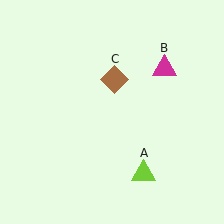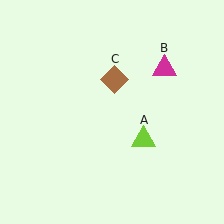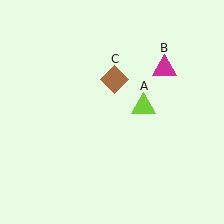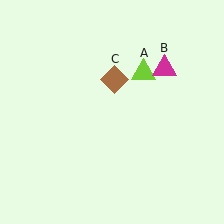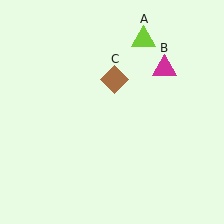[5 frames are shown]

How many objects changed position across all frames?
1 object changed position: lime triangle (object A).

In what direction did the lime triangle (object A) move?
The lime triangle (object A) moved up.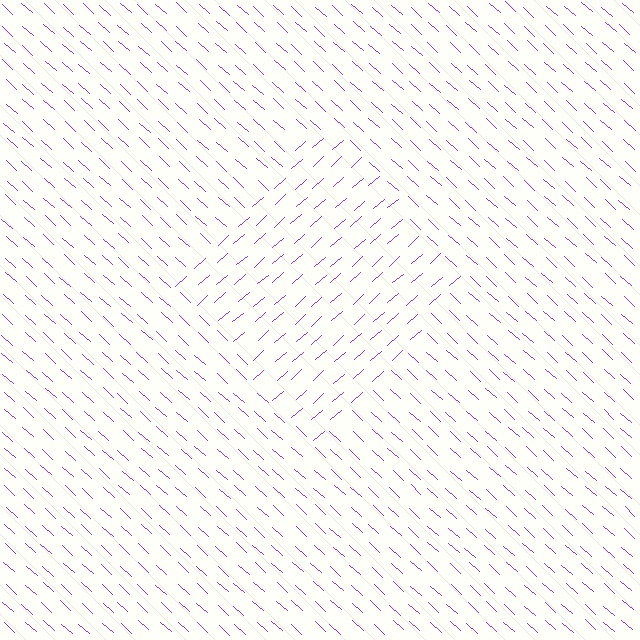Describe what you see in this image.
The image is filled with small purple line segments. A diamond region in the image has lines oriented differently from the surrounding lines, creating a visible texture boundary.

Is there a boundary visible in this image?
Yes, there is a texture boundary formed by a change in line orientation.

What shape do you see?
I see a diamond.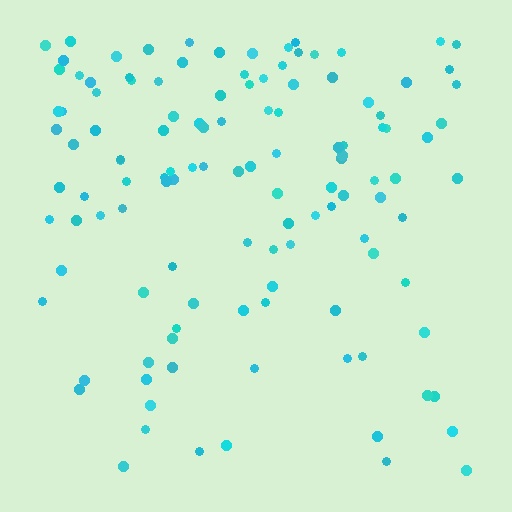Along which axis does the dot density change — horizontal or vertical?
Vertical.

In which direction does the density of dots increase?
From bottom to top, with the top side densest.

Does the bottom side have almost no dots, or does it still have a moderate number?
Still a moderate number, just noticeably fewer than the top.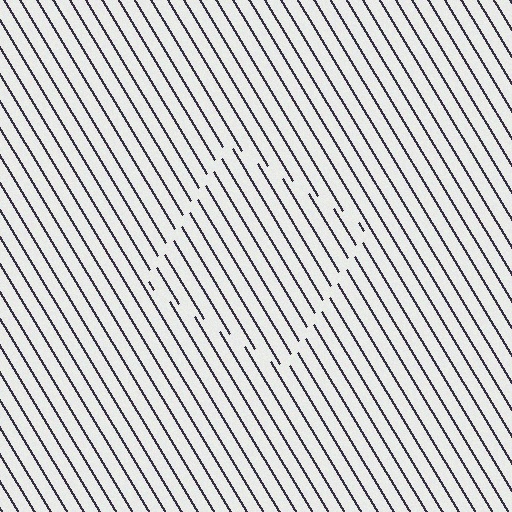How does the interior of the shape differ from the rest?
The interior of the shape contains the same grating, shifted by half a period — the contour is defined by the phase discontinuity where line-ends from the inner and outer gratings abut.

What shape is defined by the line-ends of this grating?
An illusory square. The interior of the shape contains the same grating, shifted by half a period — the contour is defined by the phase discontinuity where line-ends from the inner and outer gratings abut.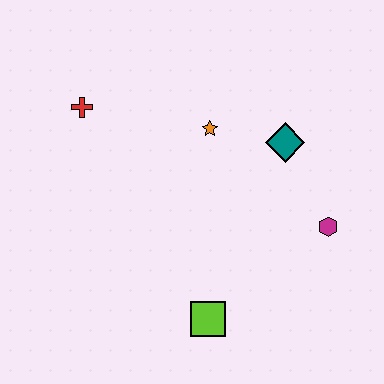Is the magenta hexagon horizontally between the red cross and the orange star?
No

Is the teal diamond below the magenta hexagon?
No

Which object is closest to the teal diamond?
The orange star is closest to the teal diamond.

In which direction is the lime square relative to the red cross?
The lime square is below the red cross.